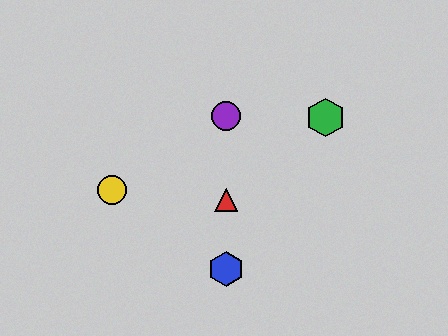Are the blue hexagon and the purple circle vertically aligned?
Yes, both are at x≈226.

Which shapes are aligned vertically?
The red triangle, the blue hexagon, the purple circle are aligned vertically.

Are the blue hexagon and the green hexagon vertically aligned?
No, the blue hexagon is at x≈226 and the green hexagon is at x≈325.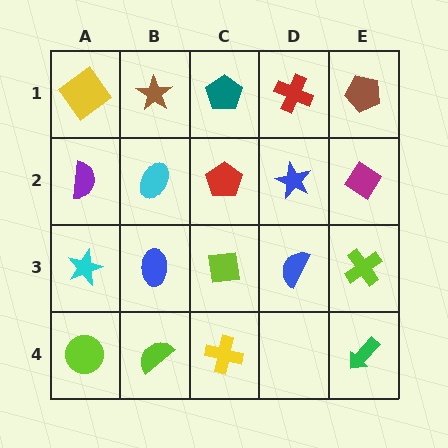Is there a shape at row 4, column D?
No, that cell is empty.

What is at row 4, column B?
A lime semicircle.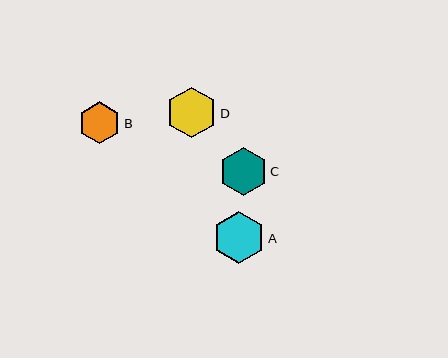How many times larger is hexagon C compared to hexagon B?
Hexagon C is approximately 1.1 times the size of hexagon B.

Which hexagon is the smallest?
Hexagon B is the smallest with a size of approximately 42 pixels.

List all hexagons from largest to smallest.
From largest to smallest: A, D, C, B.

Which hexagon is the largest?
Hexagon A is the largest with a size of approximately 52 pixels.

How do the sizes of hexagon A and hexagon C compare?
Hexagon A and hexagon C are approximately the same size.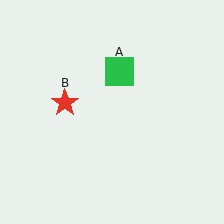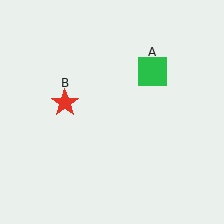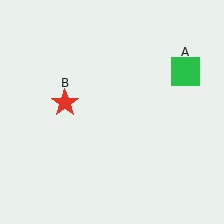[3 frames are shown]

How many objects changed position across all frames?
1 object changed position: green square (object A).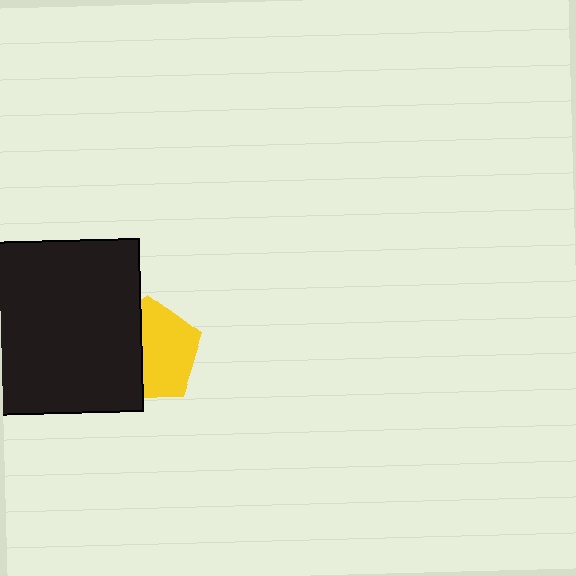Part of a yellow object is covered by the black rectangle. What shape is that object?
It is a pentagon.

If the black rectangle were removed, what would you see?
You would see the complete yellow pentagon.